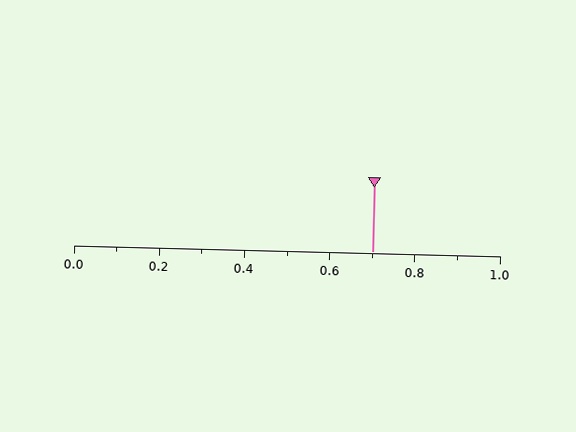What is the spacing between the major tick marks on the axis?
The major ticks are spaced 0.2 apart.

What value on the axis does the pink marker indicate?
The marker indicates approximately 0.7.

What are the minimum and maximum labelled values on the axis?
The axis runs from 0.0 to 1.0.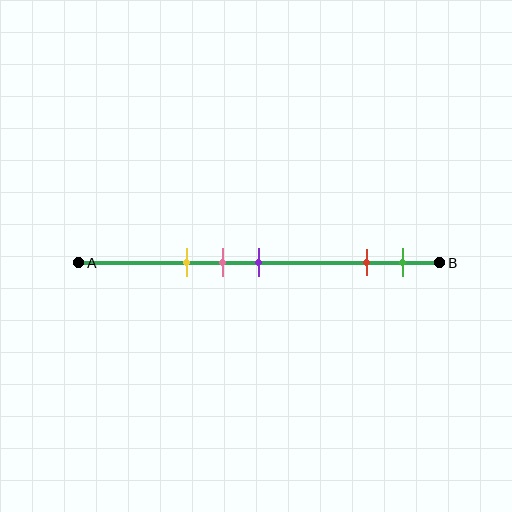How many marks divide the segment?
There are 5 marks dividing the segment.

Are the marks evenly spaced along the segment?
No, the marks are not evenly spaced.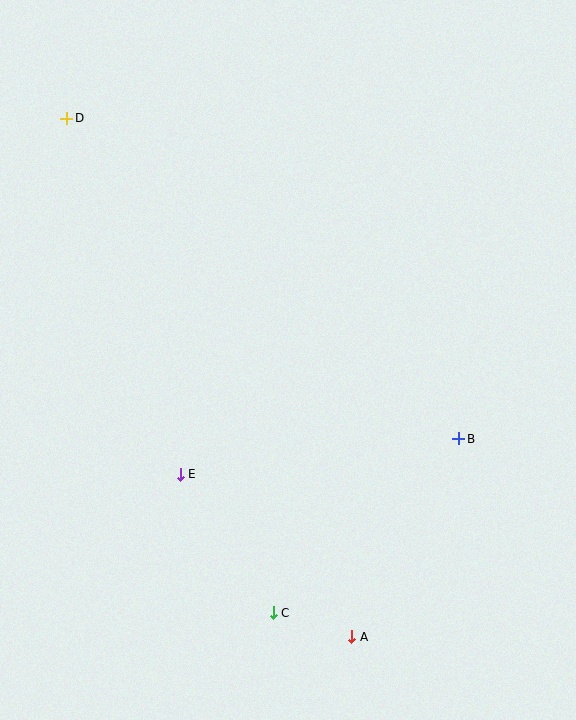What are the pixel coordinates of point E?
Point E is at (180, 474).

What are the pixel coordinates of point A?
Point A is at (352, 637).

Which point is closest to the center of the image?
Point E at (180, 474) is closest to the center.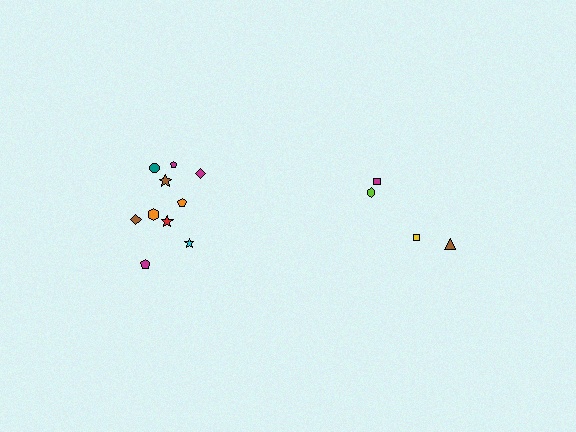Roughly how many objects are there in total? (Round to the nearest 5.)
Roughly 15 objects in total.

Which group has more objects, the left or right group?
The left group.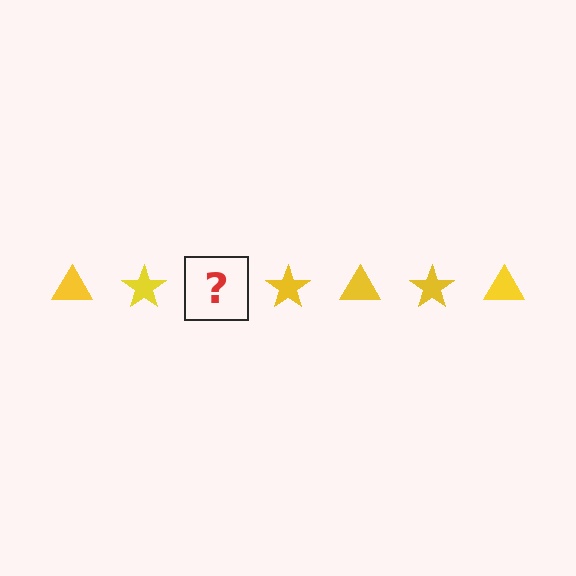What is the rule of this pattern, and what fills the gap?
The rule is that the pattern cycles through triangle, star shapes in yellow. The gap should be filled with a yellow triangle.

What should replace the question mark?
The question mark should be replaced with a yellow triangle.